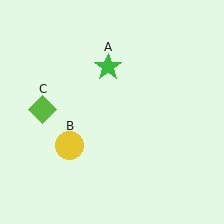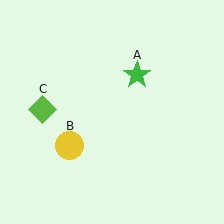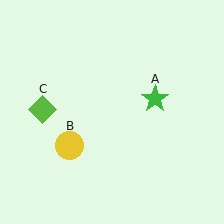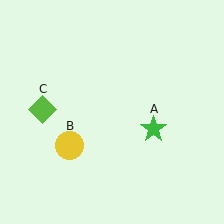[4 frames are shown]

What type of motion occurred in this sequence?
The green star (object A) rotated clockwise around the center of the scene.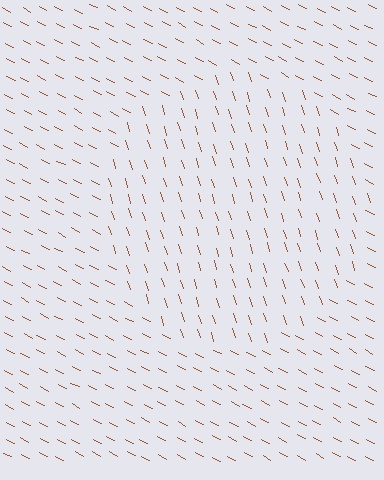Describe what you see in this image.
The image is filled with small brown line segments. A circle region in the image has lines oriented differently from the surrounding lines, creating a visible texture boundary.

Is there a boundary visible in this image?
Yes, there is a texture boundary formed by a change in line orientation.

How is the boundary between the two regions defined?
The boundary is defined purely by a change in line orientation (approximately 45 degrees difference). All lines are the same color and thickness.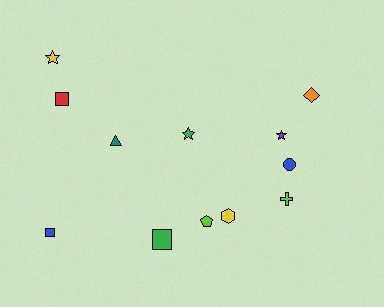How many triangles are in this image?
There is 1 triangle.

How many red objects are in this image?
There is 1 red object.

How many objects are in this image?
There are 12 objects.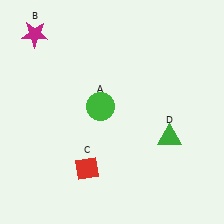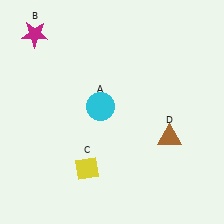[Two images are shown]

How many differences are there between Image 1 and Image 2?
There are 3 differences between the two images.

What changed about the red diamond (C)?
In Image 1, C is red. In Image 2, it changed to yellow.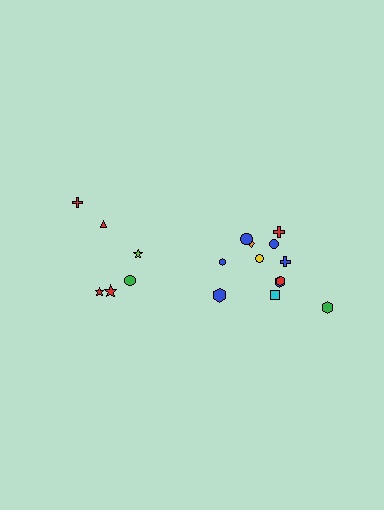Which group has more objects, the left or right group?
The right group.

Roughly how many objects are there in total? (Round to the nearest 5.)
Roughly 20 objects in total.